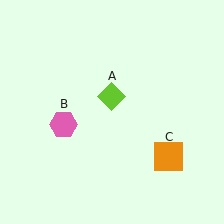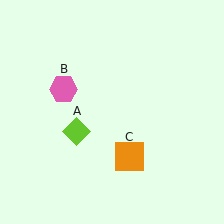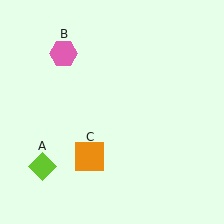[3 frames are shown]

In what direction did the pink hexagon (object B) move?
The pink hexagon (object B) moved up.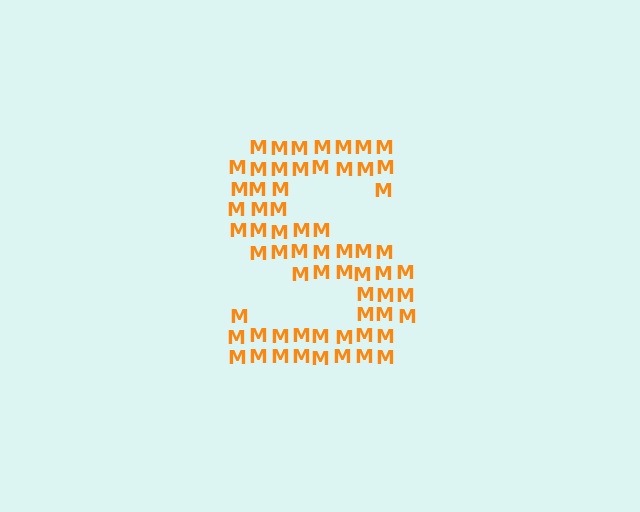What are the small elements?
The small elements are letter M's.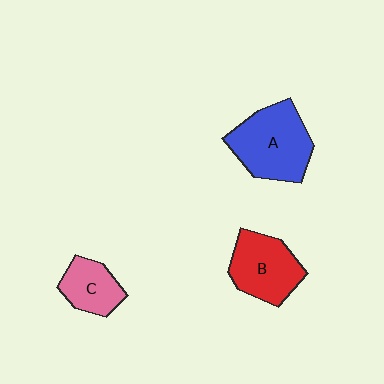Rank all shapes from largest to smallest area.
From largest to smallest: A (blue), B (red), C (pink).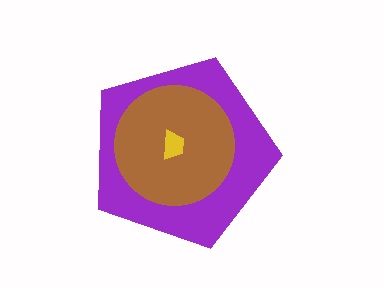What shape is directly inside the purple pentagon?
The brown circle.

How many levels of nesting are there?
3.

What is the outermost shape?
The purple pentagon.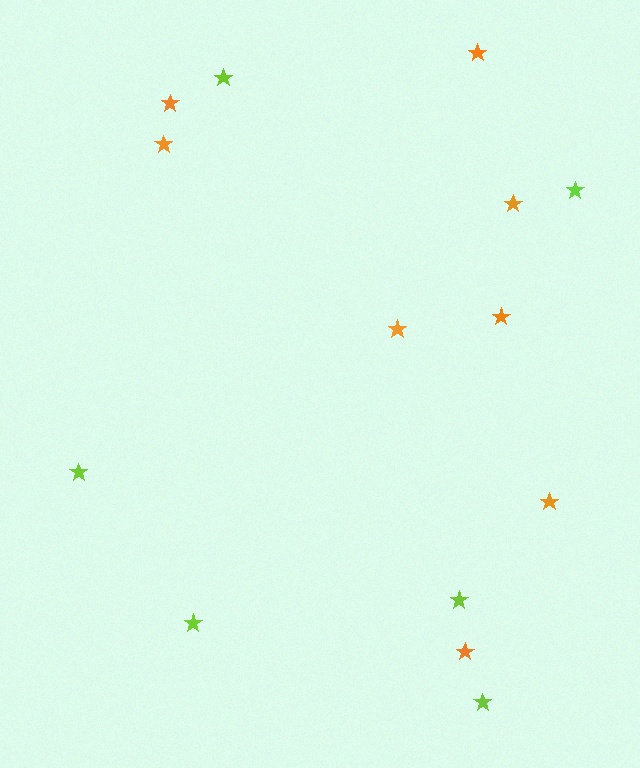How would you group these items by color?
There are 2 groups: one group of lime stars (6) and one group of orange stars (8).